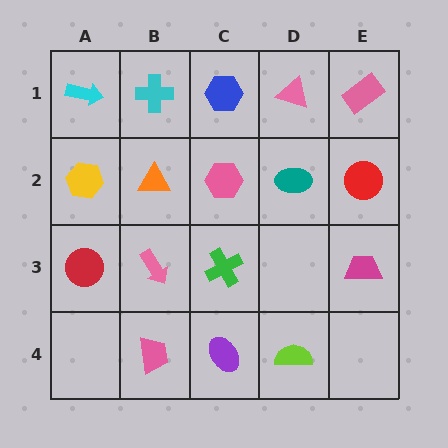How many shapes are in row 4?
3 shapes.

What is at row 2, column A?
A yellow hexagon.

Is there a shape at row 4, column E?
No, that cell is empty.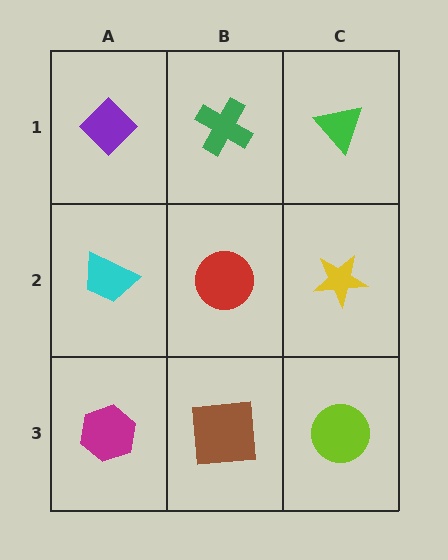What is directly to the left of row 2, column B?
A cyan trapezoid.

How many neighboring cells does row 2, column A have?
3.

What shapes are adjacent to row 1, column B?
A red circle (row 2, column B), a purple diamond (row 1, column A), a green triangle (row 1, column C).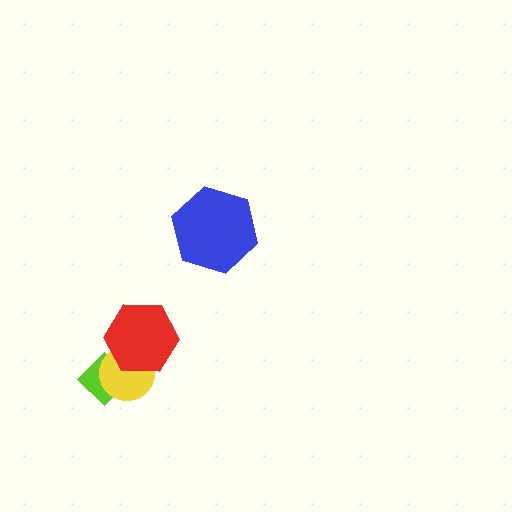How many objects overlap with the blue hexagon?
0 objects overlap with the blue hexagon.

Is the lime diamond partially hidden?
Yes, it is partially covered by another shape.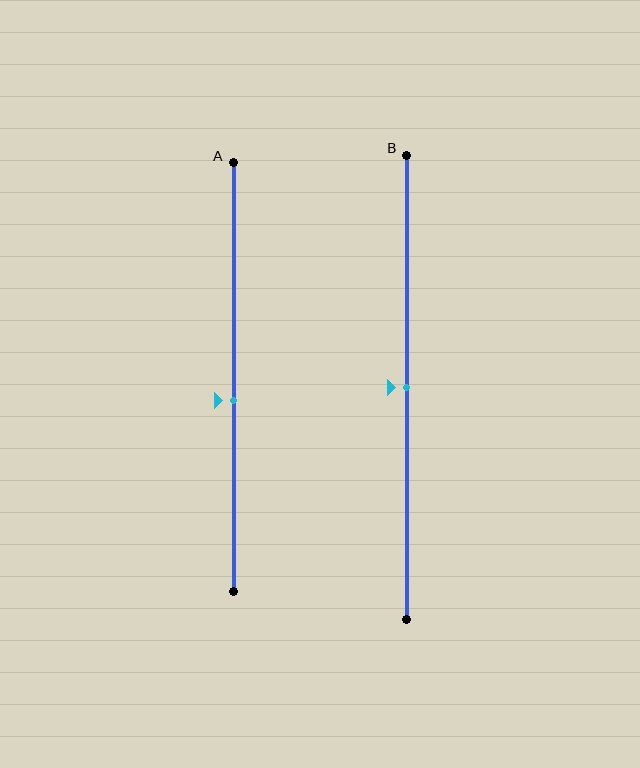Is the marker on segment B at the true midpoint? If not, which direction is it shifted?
Yes, the marker on segment B is at the true midpoint.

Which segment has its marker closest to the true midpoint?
Segment B has its marker closest to the true midpoint.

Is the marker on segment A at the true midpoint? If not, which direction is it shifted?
No, the marker on segment A is shifted downward by about 5% of the segment length.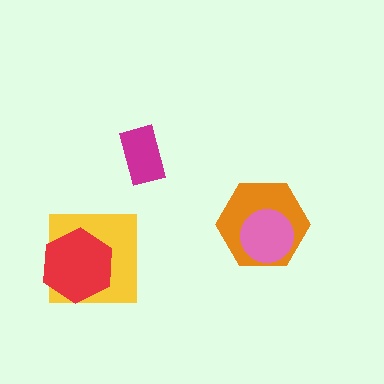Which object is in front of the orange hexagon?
The pink circle is in front of the orange hexagon.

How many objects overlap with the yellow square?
1 object overlaps with the yellow square.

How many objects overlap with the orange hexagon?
1 object overlaps with the orange hexagon.